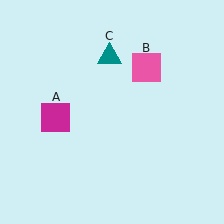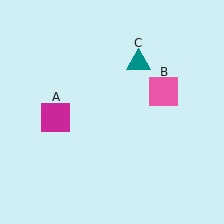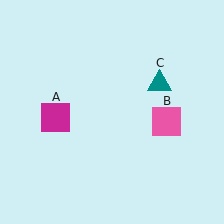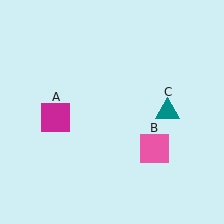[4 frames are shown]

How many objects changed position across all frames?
2 objects changed position: pink square (object B), teal triangle (object C).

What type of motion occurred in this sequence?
The pink square (object B), teal triangle (object C) rotated clockwise around the center of the scene.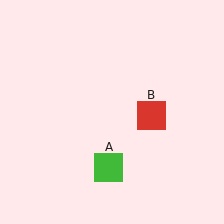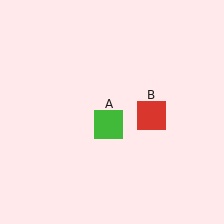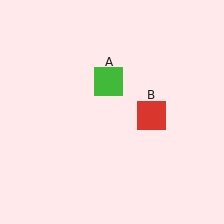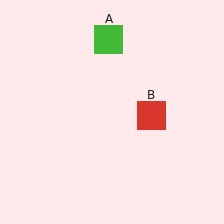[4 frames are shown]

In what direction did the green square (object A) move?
The green square (object A) moved up.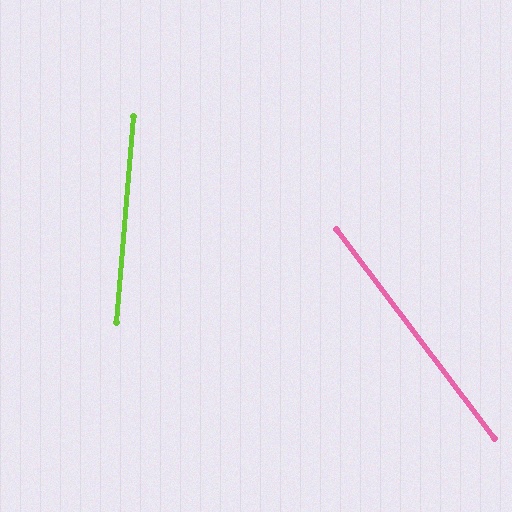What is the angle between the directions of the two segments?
Approximately 42 degrees.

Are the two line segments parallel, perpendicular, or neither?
Neither parallel nor perpendicular — they differ by about 42°.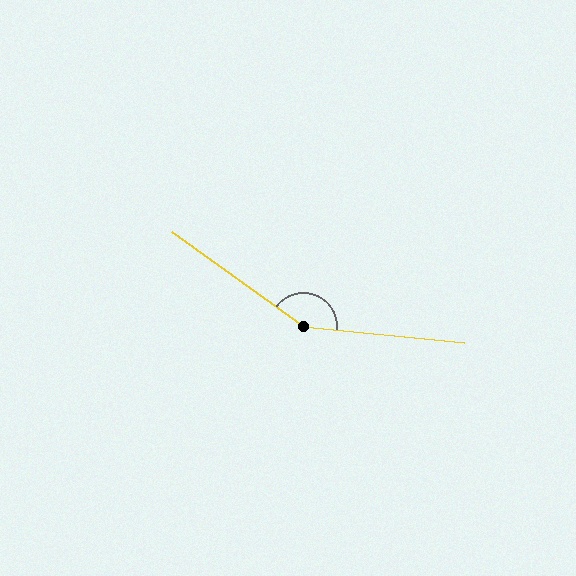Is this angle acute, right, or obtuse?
It is obtuse.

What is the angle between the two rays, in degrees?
Approximately 150 degrees.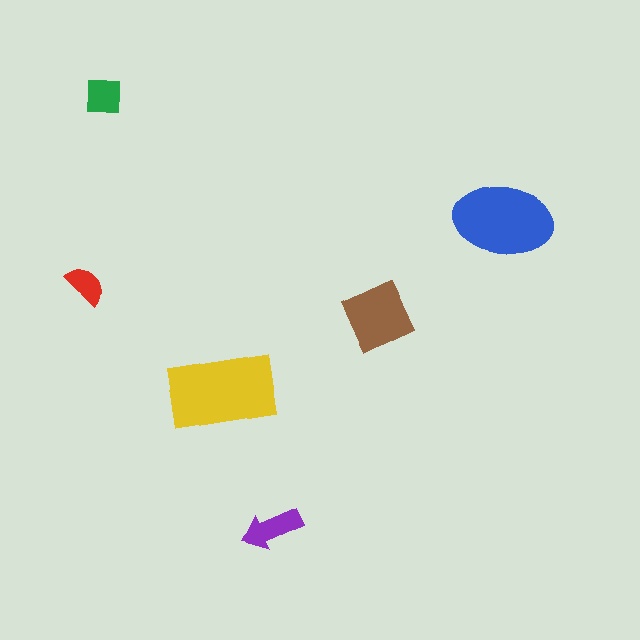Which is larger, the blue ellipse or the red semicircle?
The blue ellipse.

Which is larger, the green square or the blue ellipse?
The blue ellipse.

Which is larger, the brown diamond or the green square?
The brown diamond.